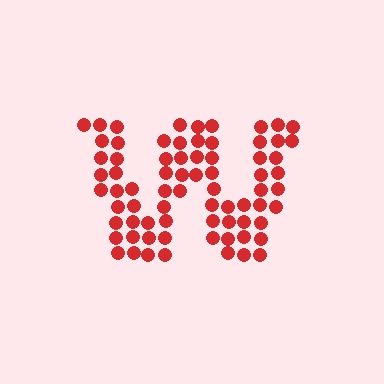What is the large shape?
The large shape is the letter W.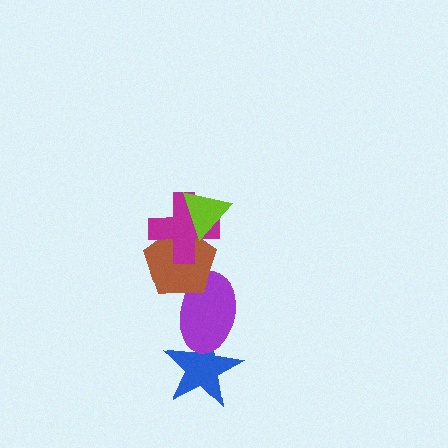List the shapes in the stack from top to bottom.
From top to bottom: the lime triangle, the magenta cross, the brown pentagon, the purple ellipse, the blue star.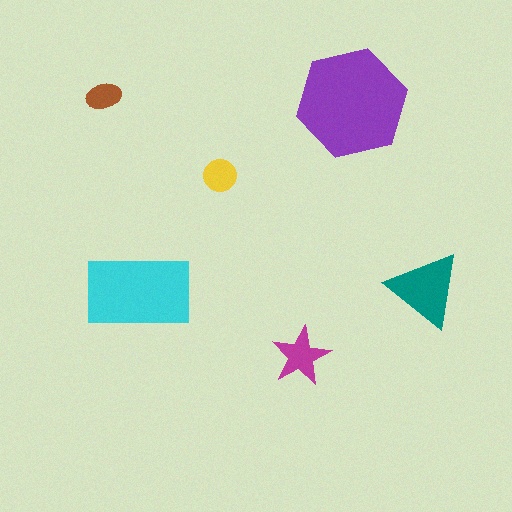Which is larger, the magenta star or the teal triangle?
The teal triangle.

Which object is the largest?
The purple hexagon.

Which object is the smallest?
The brown ellipse.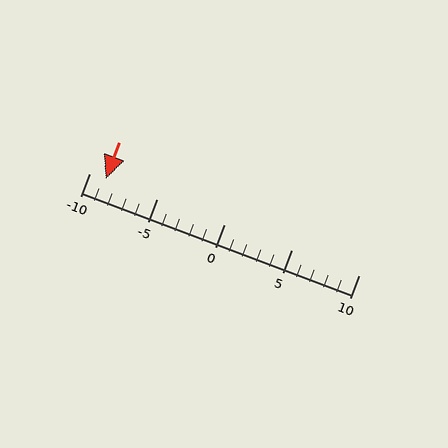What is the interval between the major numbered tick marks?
The major tick marks are spaced 5 units apart.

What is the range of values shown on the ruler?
The ruler shows values from -10 to 10.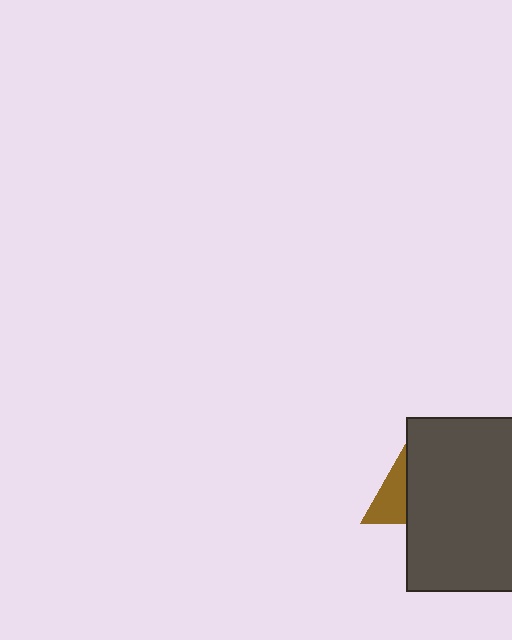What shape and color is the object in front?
The object in front is a dark gray rectangle.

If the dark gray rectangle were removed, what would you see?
You would see the complete brown triangle.